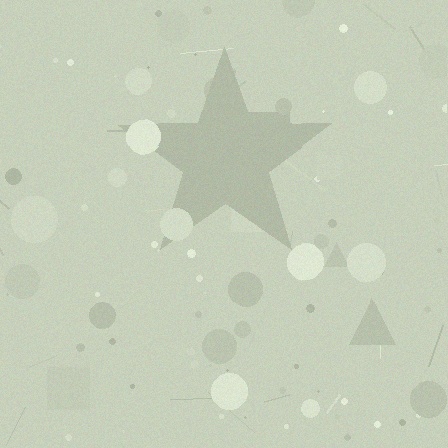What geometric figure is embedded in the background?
A star is embedded in the background.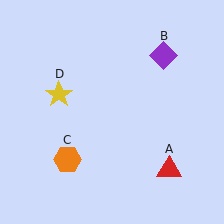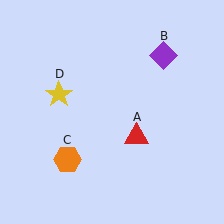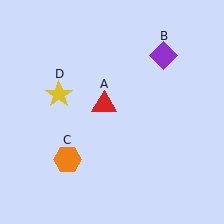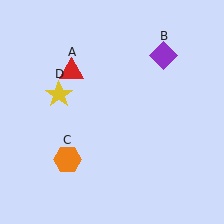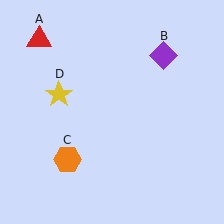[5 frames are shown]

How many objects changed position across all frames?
1 object changed position: red triangle (object A).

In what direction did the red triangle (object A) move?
The red triangle (object A) moved up and to the left.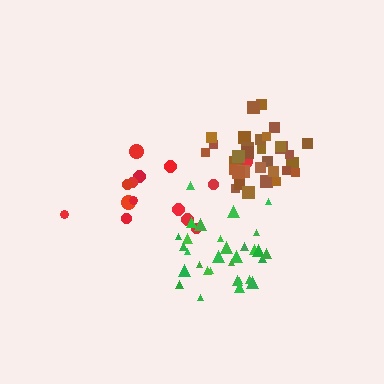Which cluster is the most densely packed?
Brown.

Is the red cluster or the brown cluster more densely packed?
Brown.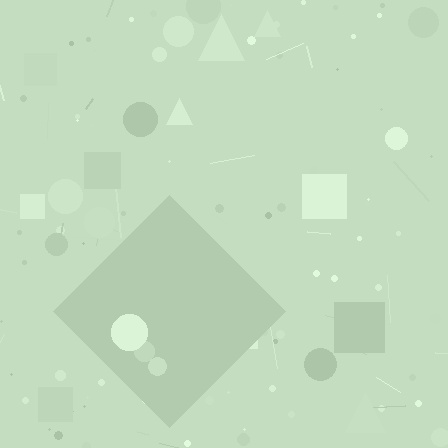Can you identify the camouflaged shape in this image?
The camouflaged shape is a diamond.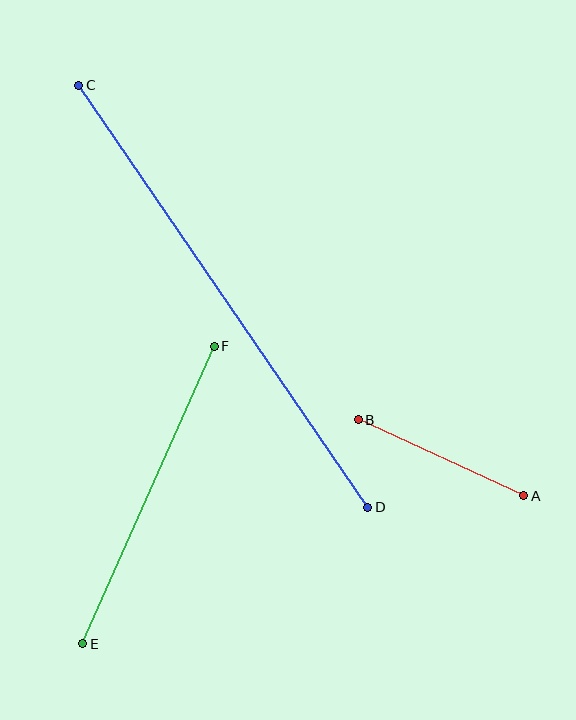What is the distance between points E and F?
The distance is approximately 325 pixels.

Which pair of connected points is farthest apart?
Points C and D are farthest apart.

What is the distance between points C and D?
The distance is approximately 511 pixels.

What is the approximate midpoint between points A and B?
The midpoint is at approximately (441, 458) pixels.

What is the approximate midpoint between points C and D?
The midpoint is at approximately (223, 296) pixels.